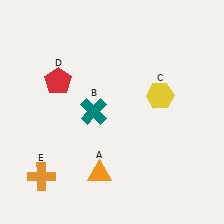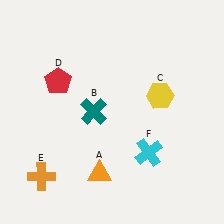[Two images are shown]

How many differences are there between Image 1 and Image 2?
There is 1 difference between the two images.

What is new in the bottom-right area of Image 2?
A cyan cross (F) was added in the bottom-right area of Image 2.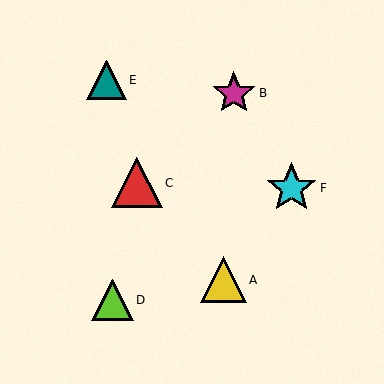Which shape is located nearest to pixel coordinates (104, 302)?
The lime triangle (labeled D) at (113, 300) is nearest to that location.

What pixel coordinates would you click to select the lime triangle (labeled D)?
Click at (113, 300) to select the lime triangle D.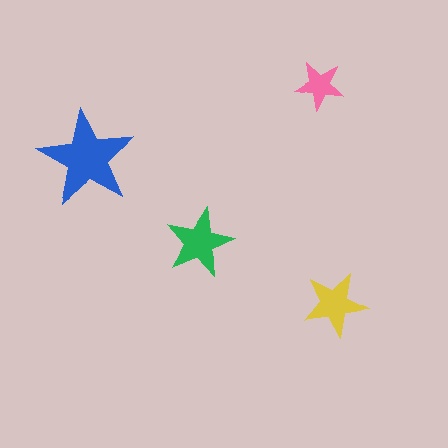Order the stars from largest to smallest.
the blue one, the green one, the yellow one, the pink one.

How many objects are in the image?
There are 4 objects in the image.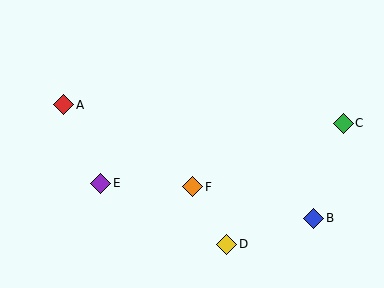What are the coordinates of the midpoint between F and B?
The midpoint between F and B is at (253, 203).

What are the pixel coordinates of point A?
Point A is at (64, 105).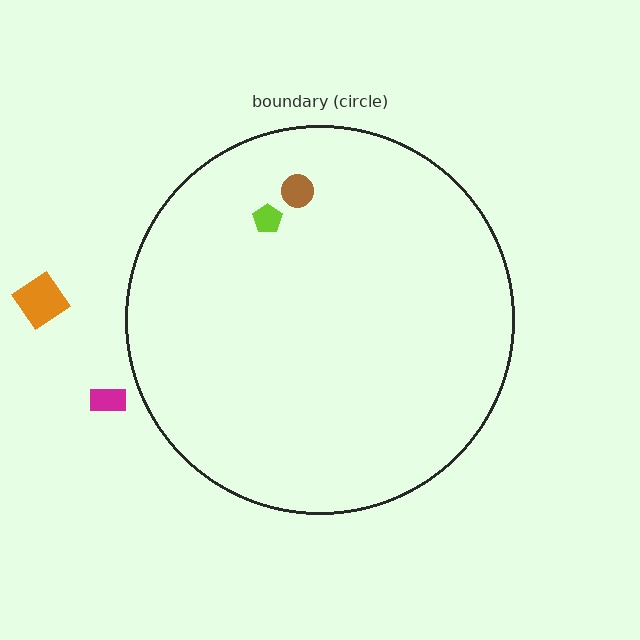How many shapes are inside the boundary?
2 inside, 2 outside.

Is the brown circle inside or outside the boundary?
Inside.